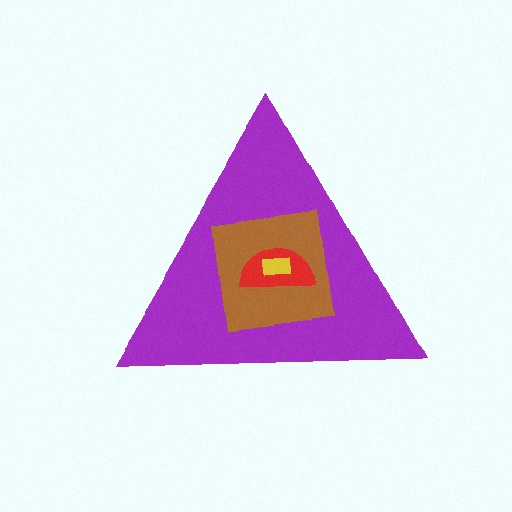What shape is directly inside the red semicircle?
The yellow rectangle.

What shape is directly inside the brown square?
The red semicircle.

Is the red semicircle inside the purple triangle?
Yes.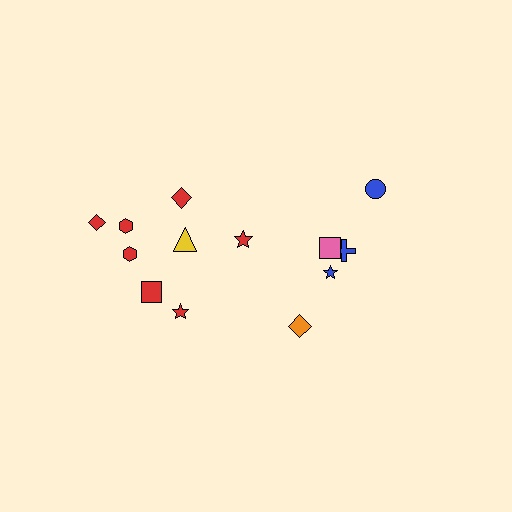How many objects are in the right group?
There are 5 objects.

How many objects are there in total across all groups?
There are 13 objects.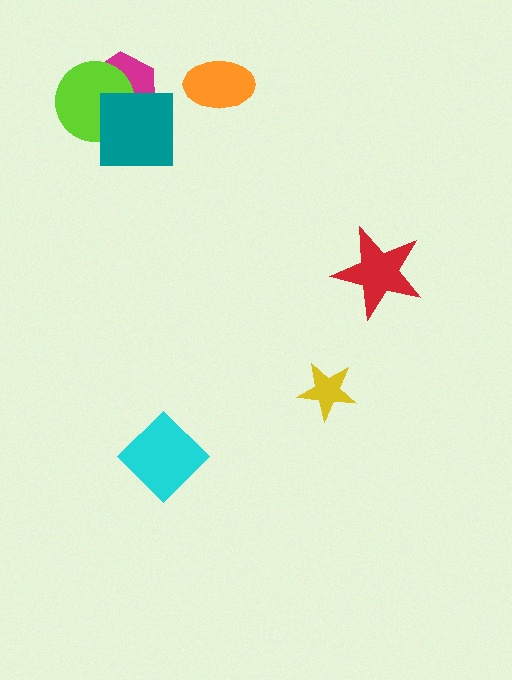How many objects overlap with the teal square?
2 objects overlap with the teal square.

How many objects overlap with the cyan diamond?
0 objects overlap with the cyan diamond.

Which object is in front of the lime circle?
The teal square is in front of the lime circle.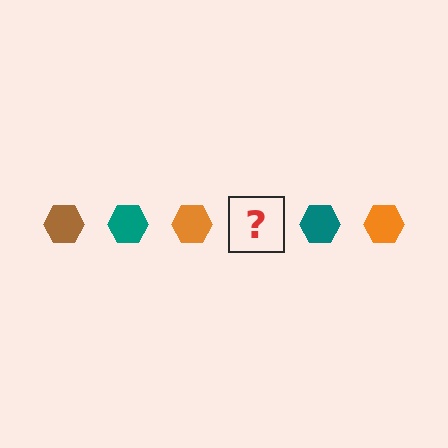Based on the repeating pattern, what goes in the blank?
The blank should be a brown hexagon.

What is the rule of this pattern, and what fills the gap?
The rule is that the pattern cycles through brown, teal, orange hexagons. The gap should be filled with a brown hexagon.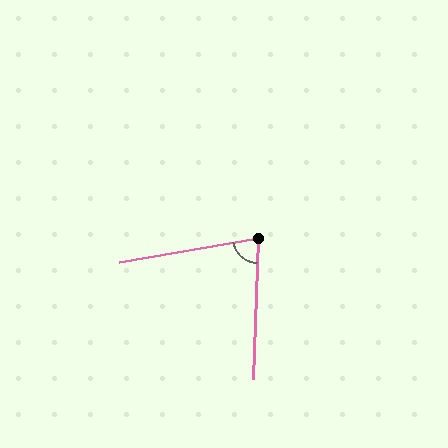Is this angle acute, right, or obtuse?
It is acute.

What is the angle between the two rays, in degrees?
Approximately 78 degrees.